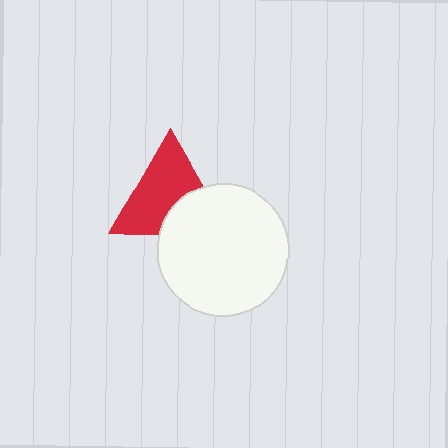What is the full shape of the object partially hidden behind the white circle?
The partially hidden object is a red triangle.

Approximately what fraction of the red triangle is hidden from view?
Roughly 33% of the red triangle is hidden behind the white circle.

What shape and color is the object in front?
The object in front is a white circle.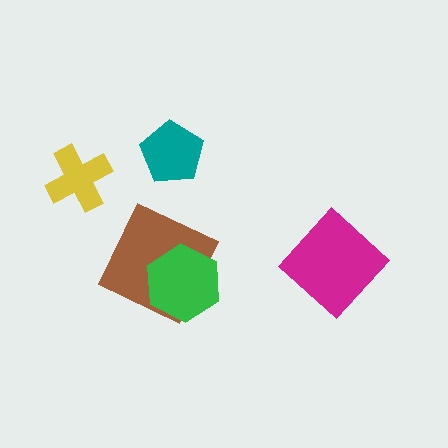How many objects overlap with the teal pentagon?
0 objects overlap with the teal pentagon.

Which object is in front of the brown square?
The green hexagon is in front of the brown square.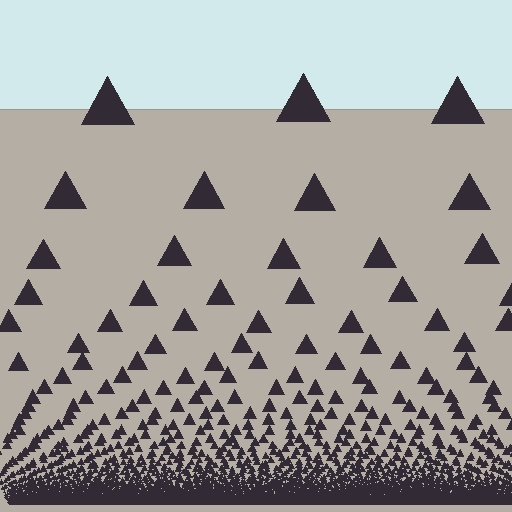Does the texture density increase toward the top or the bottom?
Density increases toward the bottom.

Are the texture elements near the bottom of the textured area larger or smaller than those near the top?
Smaller. The gradient is inverted — elements near the bottom are smaller and denser.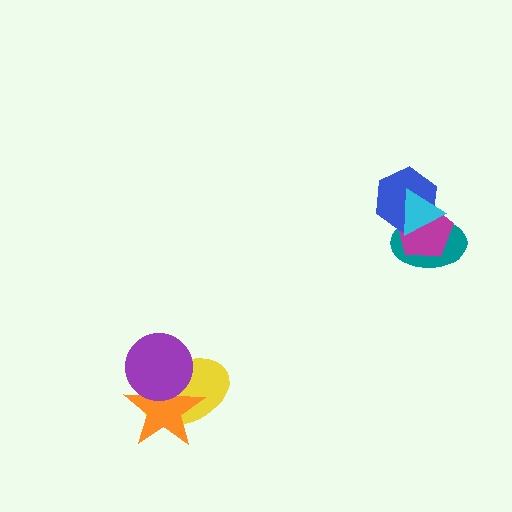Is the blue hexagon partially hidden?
Yes, it is partially covered by another shape.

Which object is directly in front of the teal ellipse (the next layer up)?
The magenta pentagon is directly in front of the teal ellipse.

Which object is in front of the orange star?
The purple circle is in front of the orange star.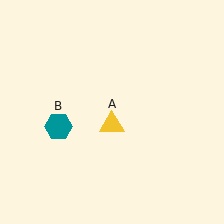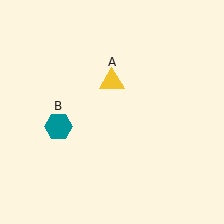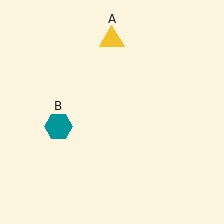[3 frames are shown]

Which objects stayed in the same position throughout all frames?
Teal hexagon (object B) remained stationary.